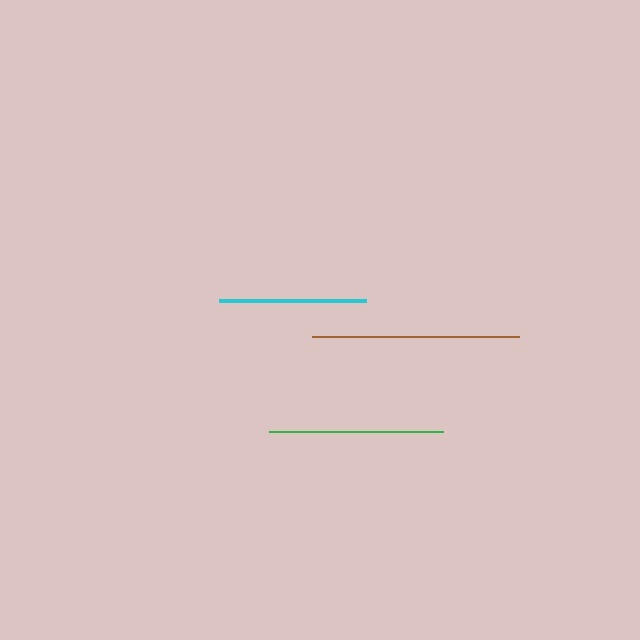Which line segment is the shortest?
The cyan line is the shortest at approximately 147 pixels.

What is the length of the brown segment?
The brown segment is approximately 207 pixels long.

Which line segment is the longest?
The brown line is the longest at approximately 207 pixels.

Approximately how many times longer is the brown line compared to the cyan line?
The brown line is approximately 1.4 times the length of the cyan line.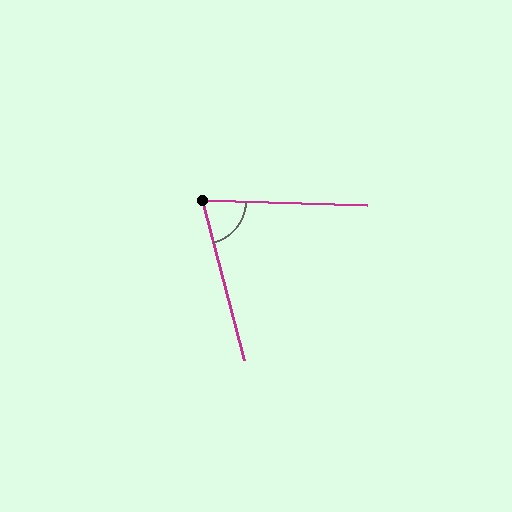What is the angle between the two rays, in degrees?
Approximately 74 degrees.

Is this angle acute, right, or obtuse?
It is acute.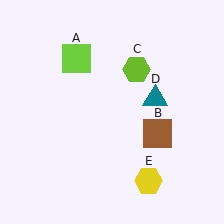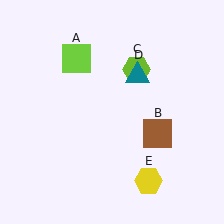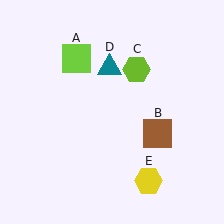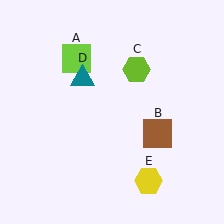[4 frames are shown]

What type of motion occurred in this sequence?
The teal triangle (object D) rotated counterclockwise around the center of the scene.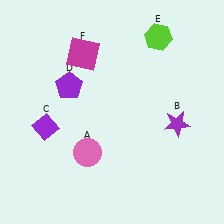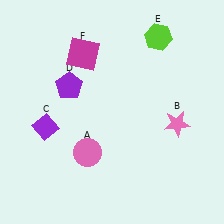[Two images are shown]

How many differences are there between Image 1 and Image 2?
There is 1 difference between the two images.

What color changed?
The star (B) changed from purple in Image 1 to pink in Image 2.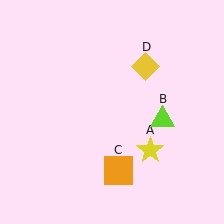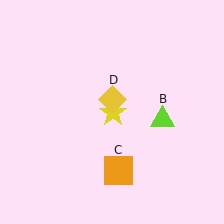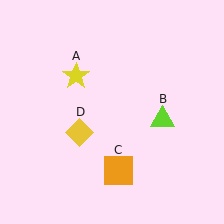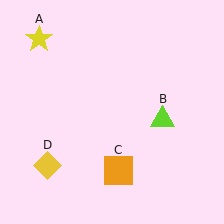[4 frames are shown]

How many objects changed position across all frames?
2 objects changed position: yellow star (object A), yellow diamond (object D).